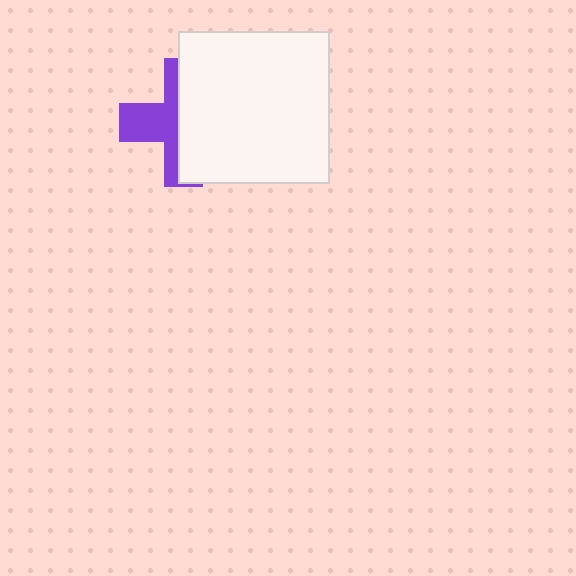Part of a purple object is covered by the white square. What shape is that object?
It is a cross.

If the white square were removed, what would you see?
You would see the complete purple cross.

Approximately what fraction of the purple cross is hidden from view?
Roughly 58% of the purple cross is hidden behind the white square.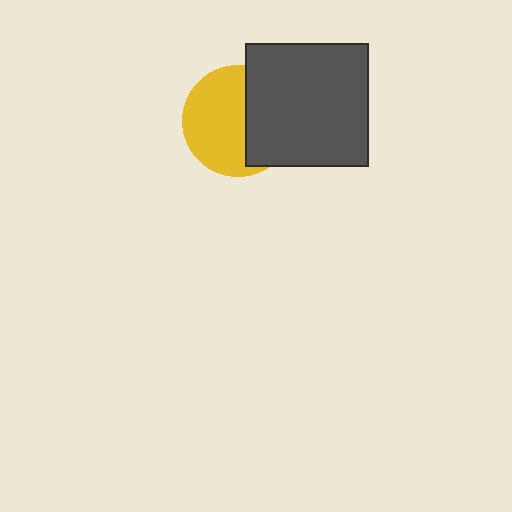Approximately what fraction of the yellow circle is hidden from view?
Roughly 40% of the yellow circle is hidden behind the dark gray square.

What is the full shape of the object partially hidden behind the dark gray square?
The partially hidden object is a yellow circle.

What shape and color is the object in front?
The object in front is a dark gray square.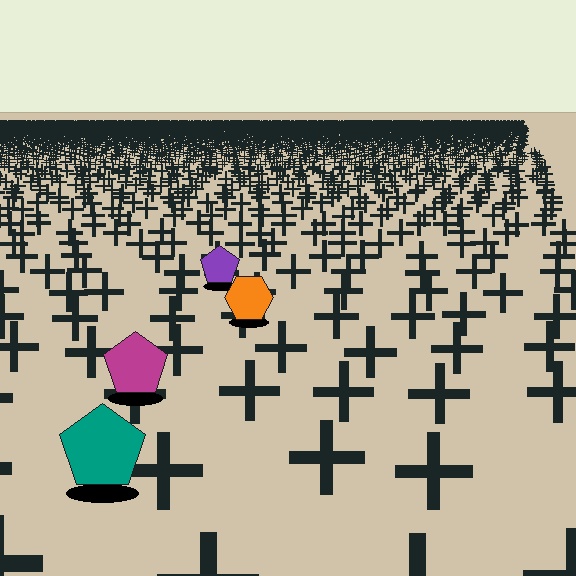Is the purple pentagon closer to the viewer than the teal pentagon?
No. The teal pentagon is closer — you can tell from the texture gradient: the ground texture is coarser near it.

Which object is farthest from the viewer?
The purple pentagon is farthest from the viewer. It appears smaller and the ground texture around it is denser.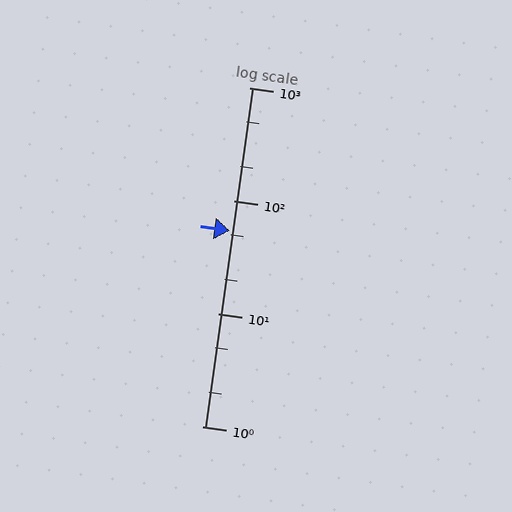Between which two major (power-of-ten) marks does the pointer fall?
The pointer is between 10 and 100.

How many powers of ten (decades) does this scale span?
The scale spans 3 decades, from 1 to 1000.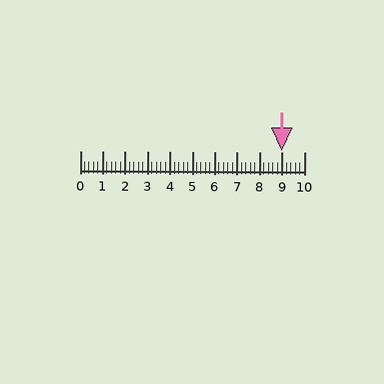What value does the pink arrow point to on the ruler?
The pink arrow points to approximately 9.0.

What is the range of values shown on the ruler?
The ruler shows values from 0 to 10.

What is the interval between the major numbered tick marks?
The major tick marks are spaced 1 units apart.